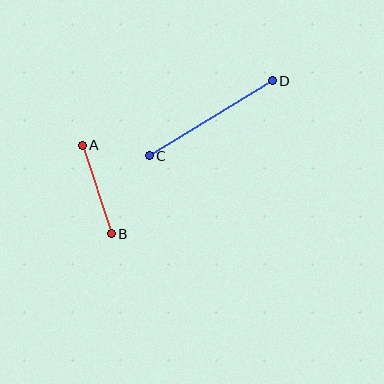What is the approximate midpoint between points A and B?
The midpoint is at approximately (97, 190) pixels.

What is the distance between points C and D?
The distance is approximately 144 pixels.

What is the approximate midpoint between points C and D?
The midpoint is at approximately (211, 118) pixels.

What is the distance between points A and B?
The distance is approximately 93 pixels.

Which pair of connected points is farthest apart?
Points C and D are farthest apart.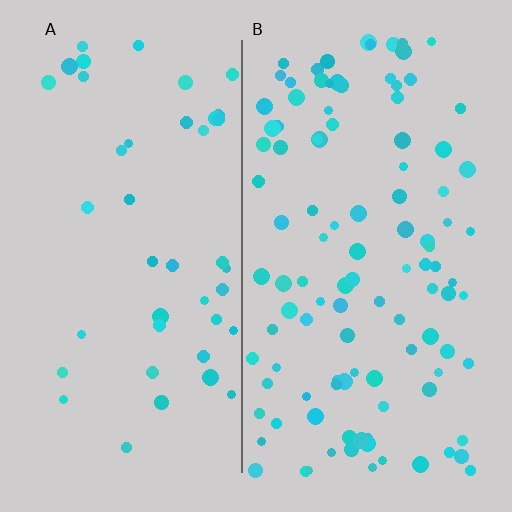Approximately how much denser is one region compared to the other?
Approximately 2.5× — region B over region A.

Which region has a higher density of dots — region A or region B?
B (the right).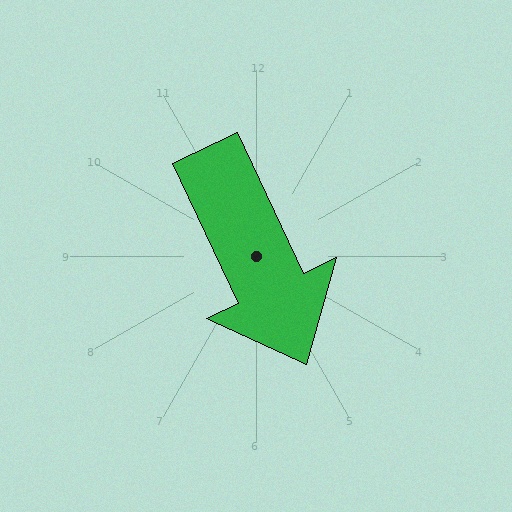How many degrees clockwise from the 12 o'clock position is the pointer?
Approximately 155 degrees.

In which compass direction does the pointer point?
Southeast.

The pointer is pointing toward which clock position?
Roughly 5 o'clock.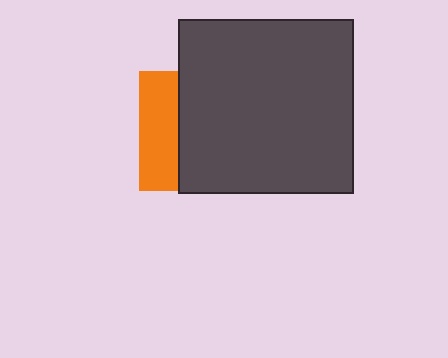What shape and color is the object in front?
The object in front is a dark gray square.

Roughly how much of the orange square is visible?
A small part of it is visible (roughly 32%).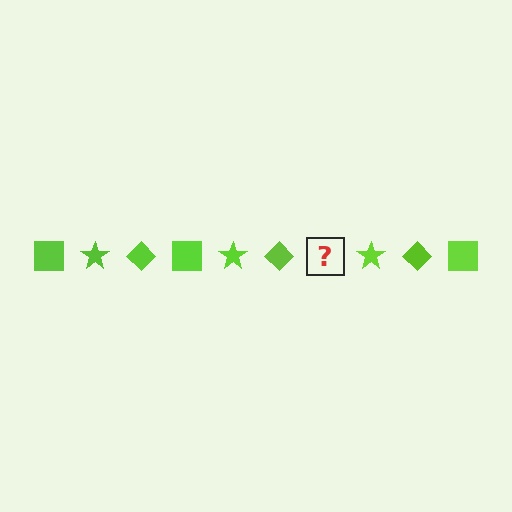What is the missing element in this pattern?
The missing element is a lime square.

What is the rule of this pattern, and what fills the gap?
The rule is that the pattern cycles through square, star, diamond shapes in lime. The gap should be filled with a lime square.